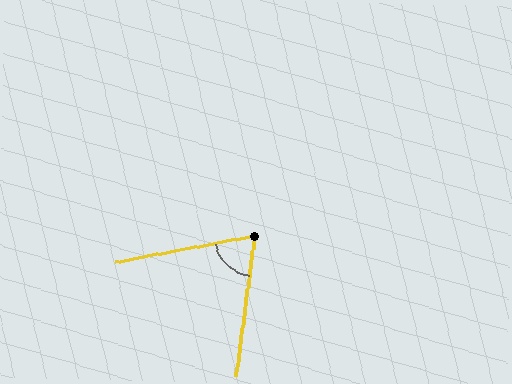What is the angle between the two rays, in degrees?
Approximately 71 degrees.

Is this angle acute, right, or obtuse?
It is acute.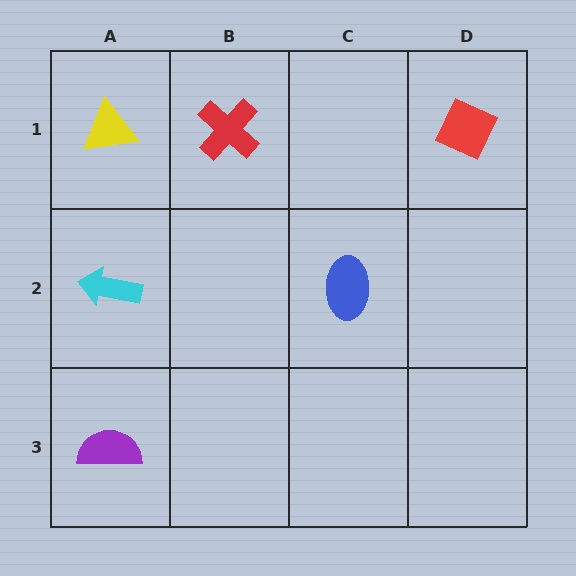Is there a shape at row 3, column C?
No, that cell is empty.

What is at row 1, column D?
A red diamond.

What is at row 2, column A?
A cyan arrow.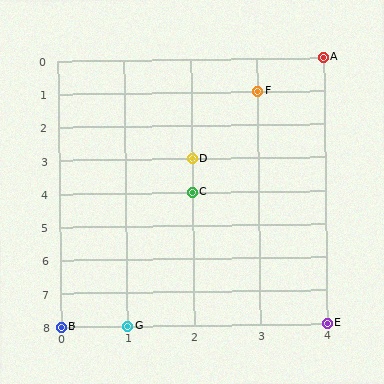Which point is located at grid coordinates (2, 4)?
Point C is at (2, 4).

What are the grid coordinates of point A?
Point A is at grid coordinates (4, 0).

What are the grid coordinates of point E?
Point E is at grid coordinates (4, 8).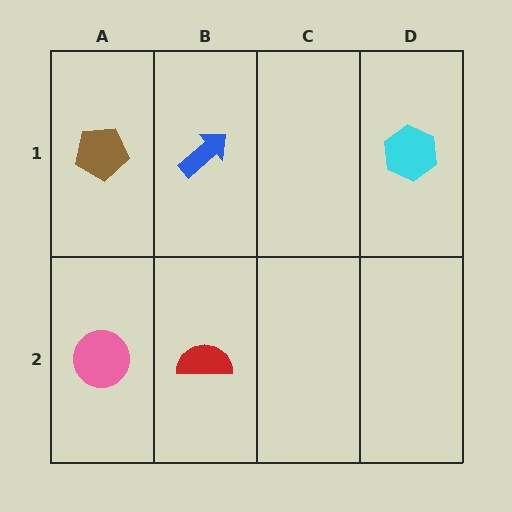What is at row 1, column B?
A blue arrow.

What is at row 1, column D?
A cyan hexagon.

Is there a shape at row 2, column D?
No, that cell is empty.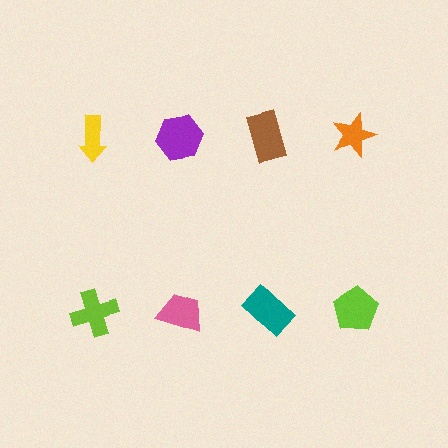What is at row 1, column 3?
A brown rectangle.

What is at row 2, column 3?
A teal rectangle.